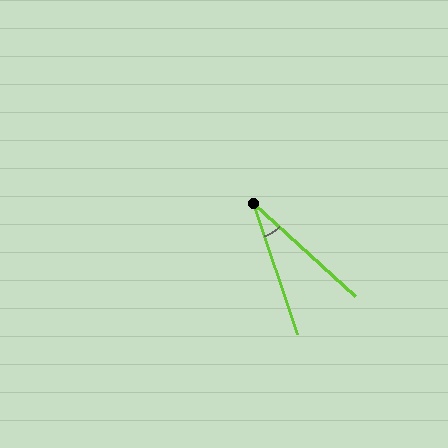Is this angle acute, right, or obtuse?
It is acute.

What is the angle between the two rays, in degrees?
Approximately 29 degrees.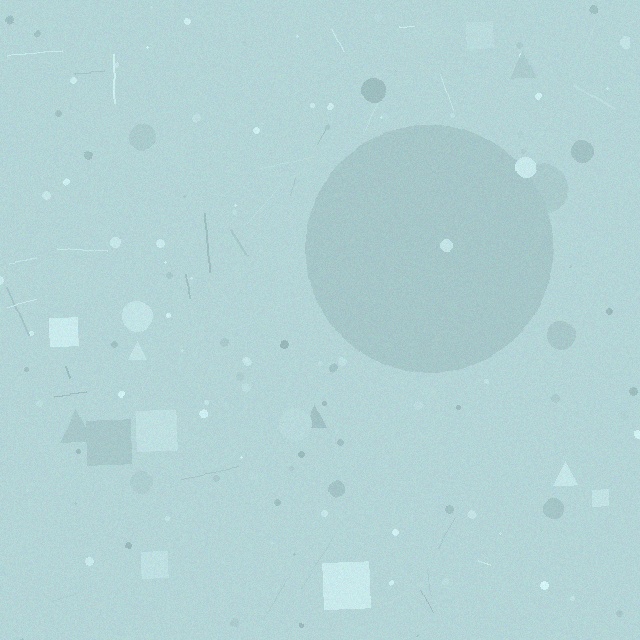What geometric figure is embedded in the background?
A circle is embedded in the background.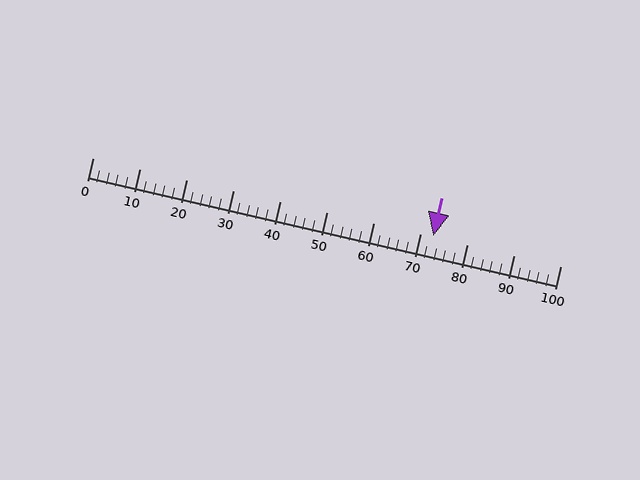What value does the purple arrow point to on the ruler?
The purple arrow points to approximately 73.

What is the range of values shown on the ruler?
The ruler shows values from 0 to 100.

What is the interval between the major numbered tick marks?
The major tick marks are spaced 10 units apart.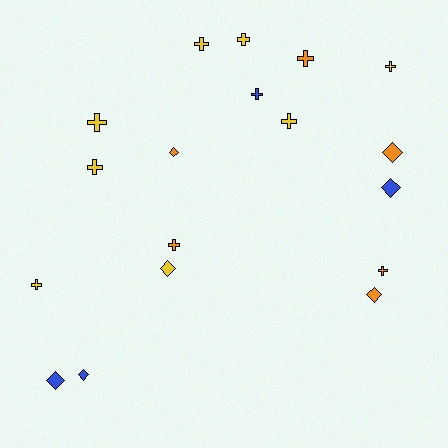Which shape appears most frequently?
Cross, with 11 objects.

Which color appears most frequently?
Yellow, with 8 objects.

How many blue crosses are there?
There is 1 blue cross.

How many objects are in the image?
There are 18 objects.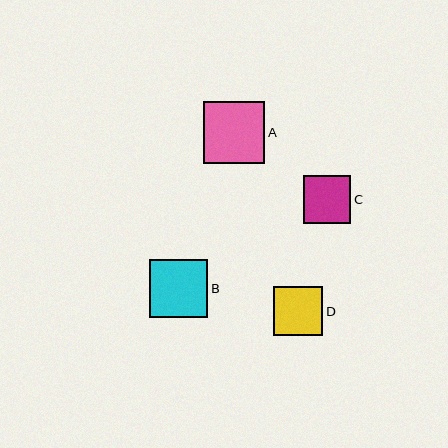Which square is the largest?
Square A is the largest with a size of approximately 62 pixels.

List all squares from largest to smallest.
From largest to smallest: A, B, D, C.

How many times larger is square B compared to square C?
Square B is approximately 1.2 times the size of square C.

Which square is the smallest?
Square C is the smallest with a size of approximately 47 pixels.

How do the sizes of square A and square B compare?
Square A and square B are approximately the same size.